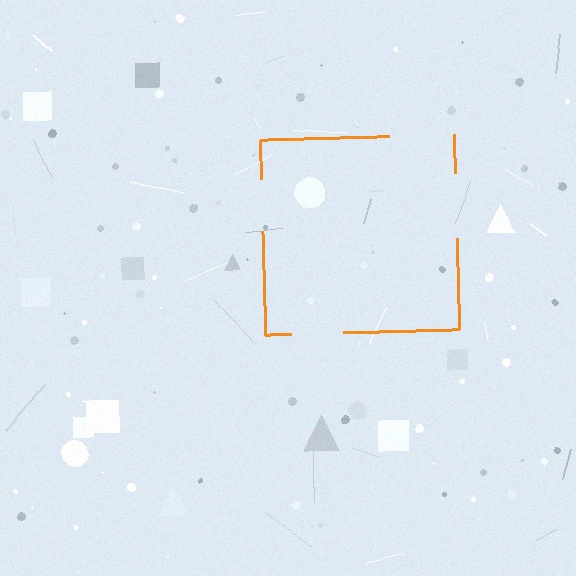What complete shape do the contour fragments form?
The contour fragments form a square.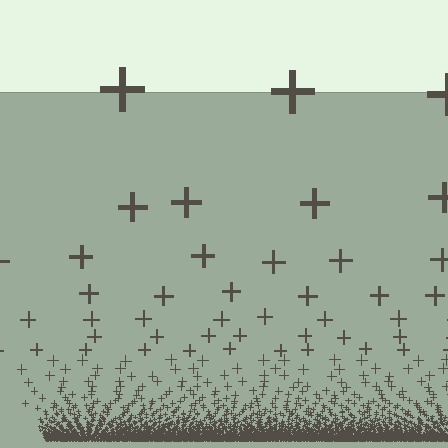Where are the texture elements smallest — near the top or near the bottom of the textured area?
Near the bottom.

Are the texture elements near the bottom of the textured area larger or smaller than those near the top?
Smaller. The gradient is inverted — elements near the bottom are smaller and denser.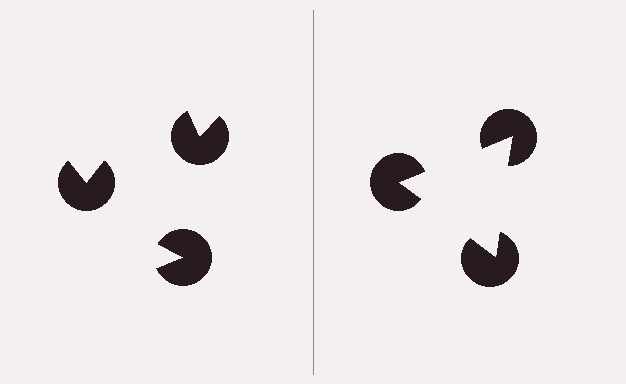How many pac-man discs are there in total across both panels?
6 — 3 on each side.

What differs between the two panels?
The pac-man discs are positioned identically on both sides; only the wedge orientations differ. On the right they align to a triangle; on the left they are misaligned.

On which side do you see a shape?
An illusory triangle appears on the right side. On the left side the wedge cuts are rotated, so no coherent shape forms.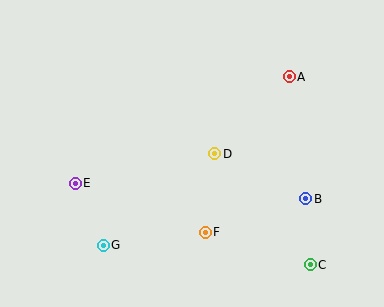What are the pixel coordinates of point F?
Point F is at (205, 232).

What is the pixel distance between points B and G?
The distance between B and G is 208 pixels.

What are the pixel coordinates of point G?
Point G is at (103, 245).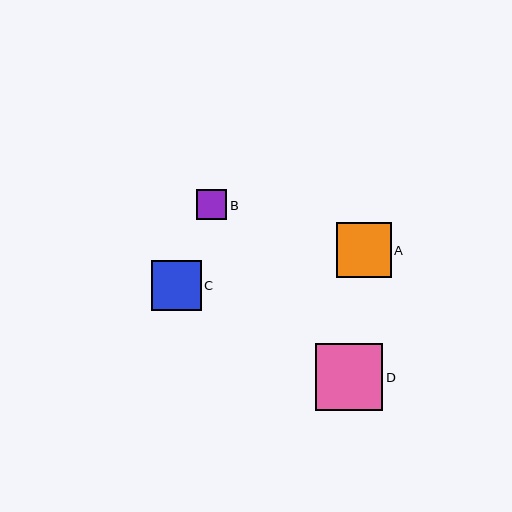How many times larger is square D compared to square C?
Square D is approximately 1.3 times the size of square C.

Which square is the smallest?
Square B is the smallest with a size of approximately 30 pixels.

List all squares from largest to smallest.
From largest to smallest: D, A, C, B.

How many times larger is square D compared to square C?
Square D is approximately 1.3 times the size of square C.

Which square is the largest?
Square D is the largest with a size of approximately 67 pixels.